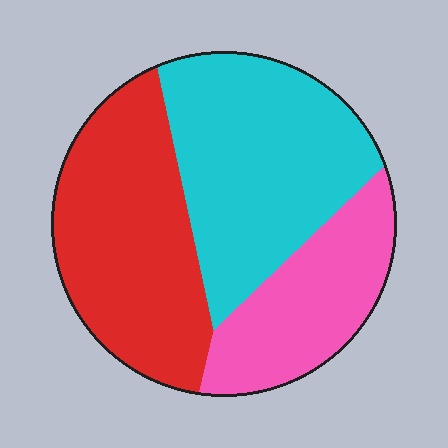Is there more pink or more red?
Red.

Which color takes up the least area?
Pink, at roughly 25%.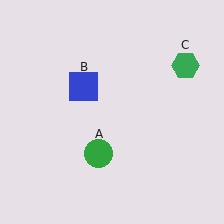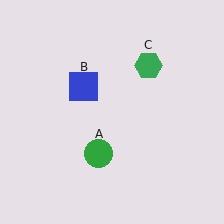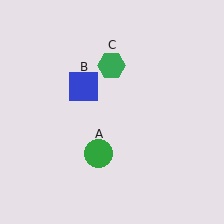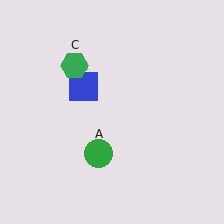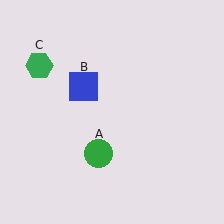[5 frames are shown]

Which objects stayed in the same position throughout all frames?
Green circle (object A) and blue square (object B) remained stationary.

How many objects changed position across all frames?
1 object changed position: green hexagon (object C).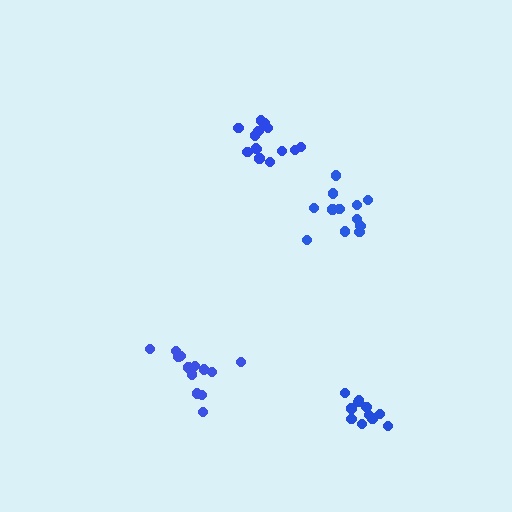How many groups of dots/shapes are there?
There are 4 groups.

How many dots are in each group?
Group 1: 14 dots, Group 2: 12 dots, Group 3: 14 dots, Group 4: 11 dots (51 total).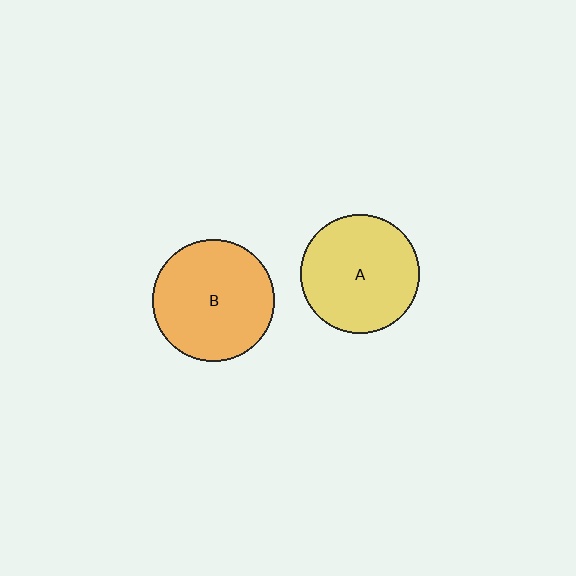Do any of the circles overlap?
No, none of the circles overlap.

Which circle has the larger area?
Circle B (orange).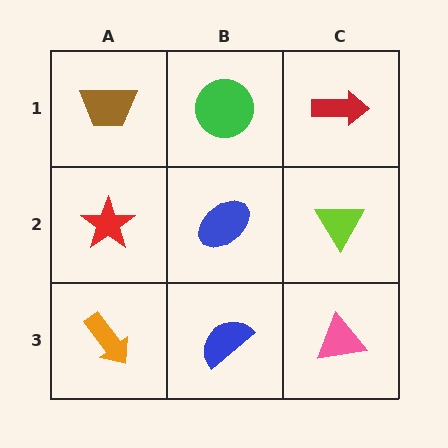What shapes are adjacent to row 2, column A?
A brown trapezoid (row 1, column A), an orange arrow (row 3, column A), a blue ellipse (row 2, column B).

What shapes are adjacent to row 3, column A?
A red star (row 2, column A), a blue semicircle (row 3, column B).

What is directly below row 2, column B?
A blue semicircle.